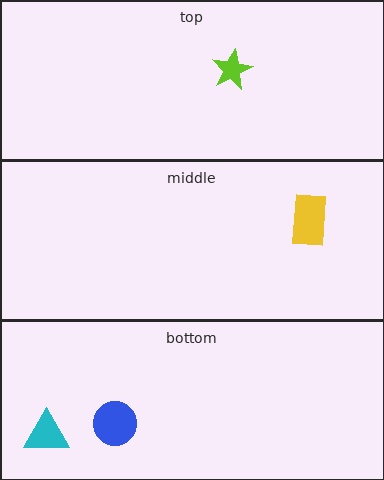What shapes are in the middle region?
The yellow rectangle.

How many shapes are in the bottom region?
2.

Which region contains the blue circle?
The bottom region.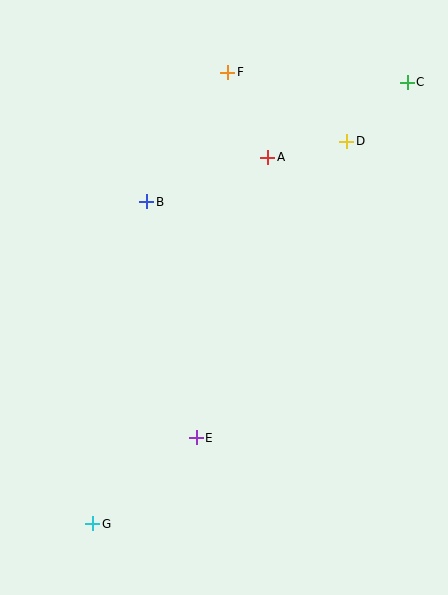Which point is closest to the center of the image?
Point B at (147, 202) is closest to the center.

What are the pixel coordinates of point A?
Point A is at (268, 157).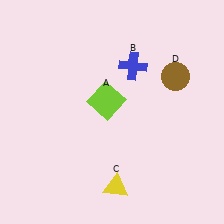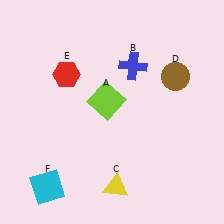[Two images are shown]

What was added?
A red hexagon (E), a cyan square (F) were added in Image 2.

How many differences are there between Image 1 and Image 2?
There are 2 differences between the two images.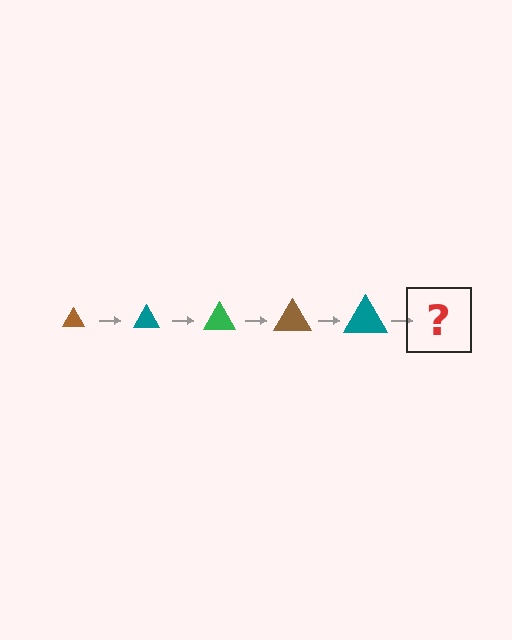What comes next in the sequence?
The next element should be a green triangle, larger than the previous one.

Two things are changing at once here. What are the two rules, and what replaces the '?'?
The two rules are that the triangle grows larger each step and the color cycles through brown, teal, and green. The '?' should be a green triangle, larger than the previous one.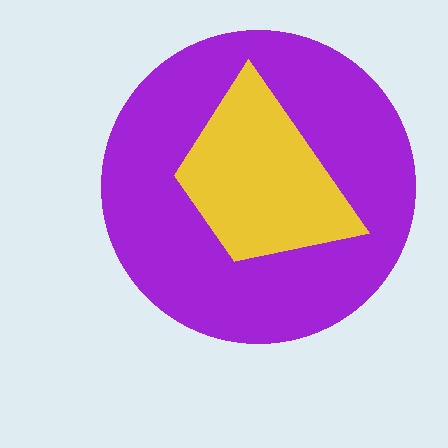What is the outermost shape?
The purple circle.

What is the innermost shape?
The yellow trapezoid.